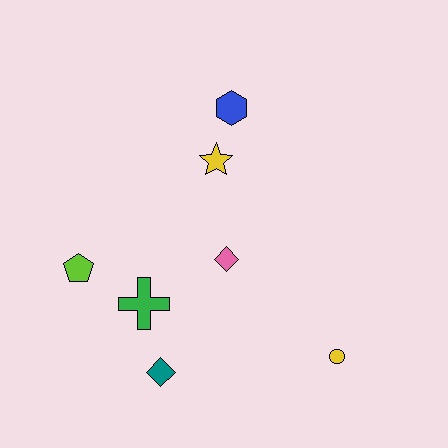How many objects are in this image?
There are 7 objects.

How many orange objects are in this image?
There are no orange objects.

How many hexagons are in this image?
There is 1 hexagon.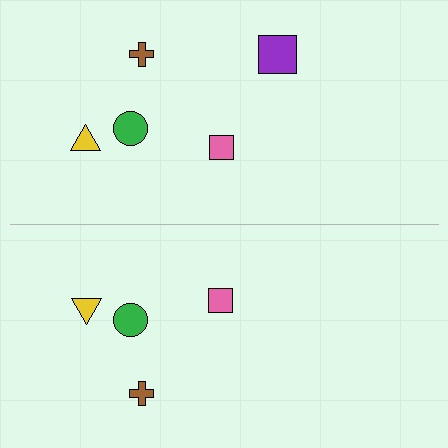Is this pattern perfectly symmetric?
No, the pattern is not perfectly symmetric. A purple square is missing from the bottom side.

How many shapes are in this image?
There are 9 shapes in this image.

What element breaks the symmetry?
A purple square is missing from the bottom side.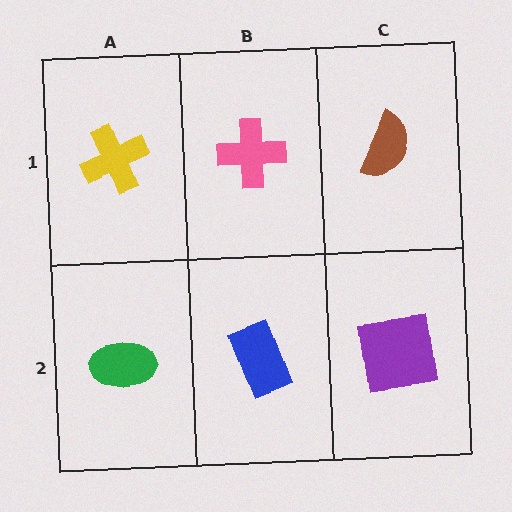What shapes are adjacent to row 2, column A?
A yellow cross (row 1, column A), a blue rectangle (row 2, column B).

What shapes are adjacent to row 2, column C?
A brown semicircle (row 1, column C), a blue rectangle (row 2, column B).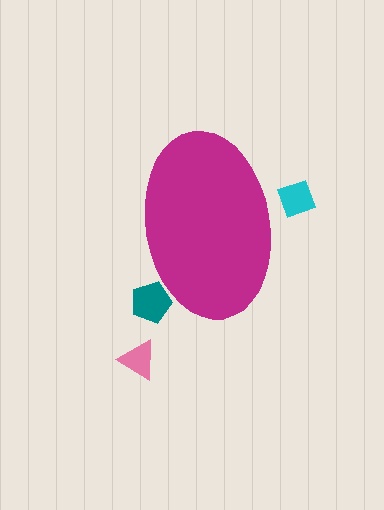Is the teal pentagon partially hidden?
Yes, the teal pentagon is partially hidden behind the magenta ellipse.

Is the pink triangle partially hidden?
No, the pink triangle is fully visible.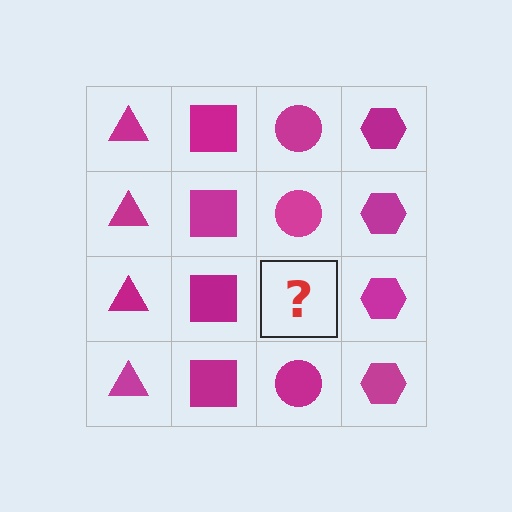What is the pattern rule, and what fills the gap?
The rule is that each column has a consistent shape. The gap should be filled with a magenta circle.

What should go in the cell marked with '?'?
The missing cell should contain a magenta circle.